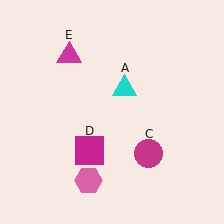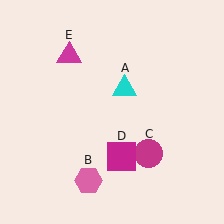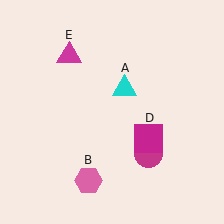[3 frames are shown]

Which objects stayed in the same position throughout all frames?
Cyan triangle (object A) and pink hexagon (object B) and magenta circle (object C) and magenta triangle (object E) remained stationary.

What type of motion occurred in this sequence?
The magenta square (object D) rotated counterclockwise around the center of the scene.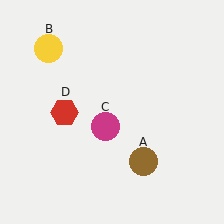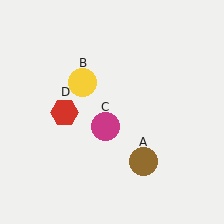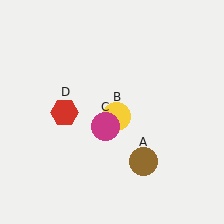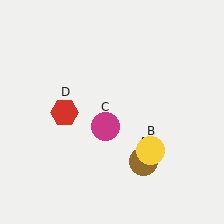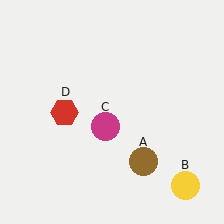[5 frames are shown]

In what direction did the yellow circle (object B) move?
The yellow circle (object B) moved down and to the right.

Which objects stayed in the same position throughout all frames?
Brown circle (object A) and magenta circle (object C) and red hexagon (object D) remained stationary.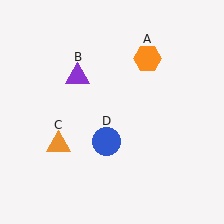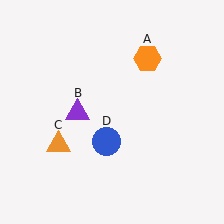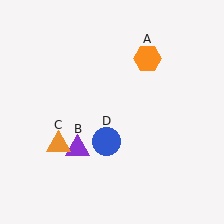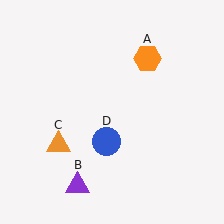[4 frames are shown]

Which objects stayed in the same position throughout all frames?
Orange hexagon (object A) and orange triangle (object C) and blue circle (object D) remained stationary.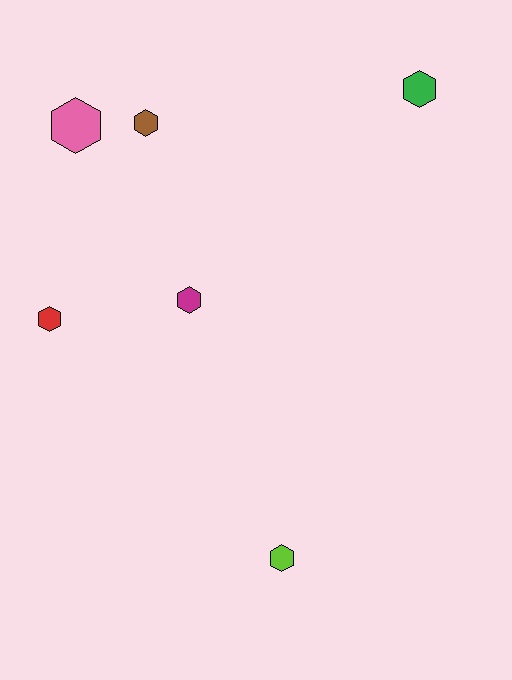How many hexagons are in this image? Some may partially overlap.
There are 6 hexagons.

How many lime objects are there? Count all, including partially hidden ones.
There is 1 lime object.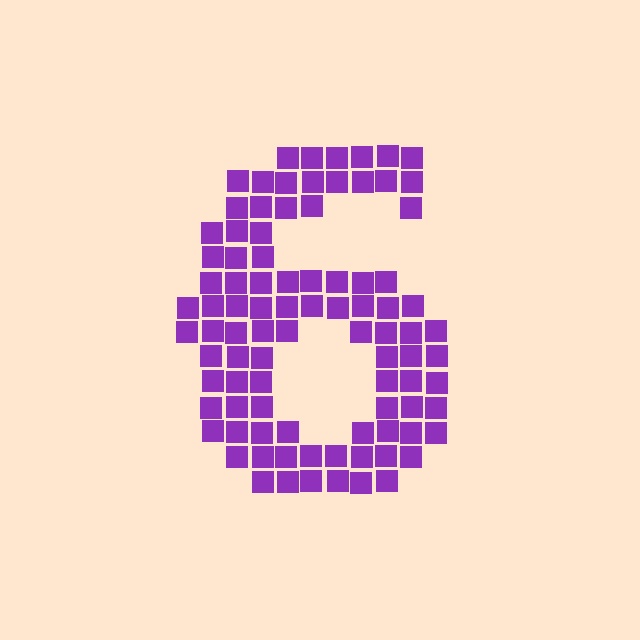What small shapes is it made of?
It is made of small squares.